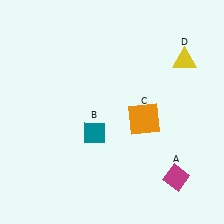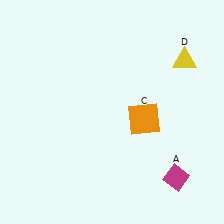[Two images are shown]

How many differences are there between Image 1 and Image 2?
There is 1 difference between the two images.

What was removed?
The teal diamond (B) was removed in Image 2.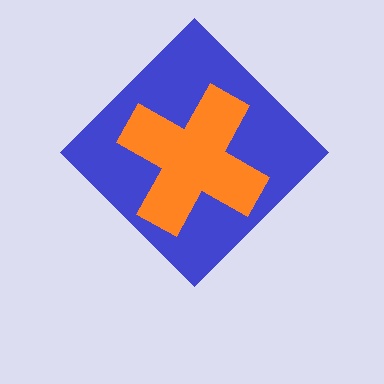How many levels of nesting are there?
2.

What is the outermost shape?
The blue diamond.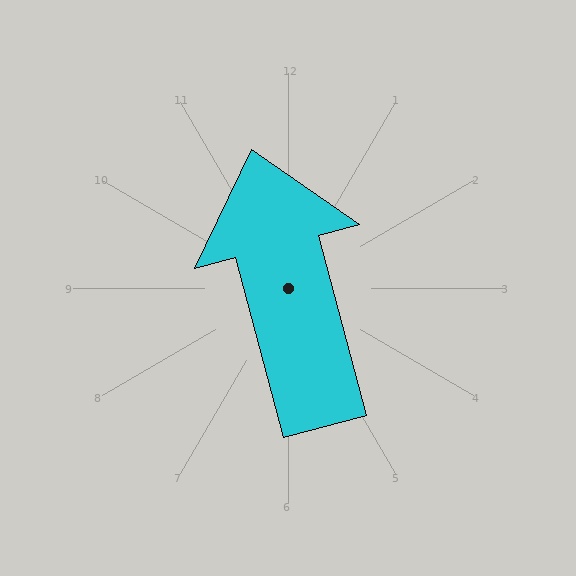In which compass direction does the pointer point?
North.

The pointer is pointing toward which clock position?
Roughly 12 o'clock.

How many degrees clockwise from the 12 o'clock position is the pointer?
Approximately 345 degrees.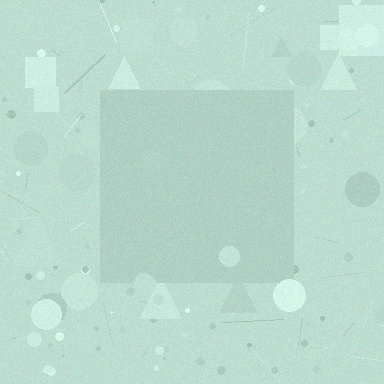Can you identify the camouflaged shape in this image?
The camouflaged shape is a square.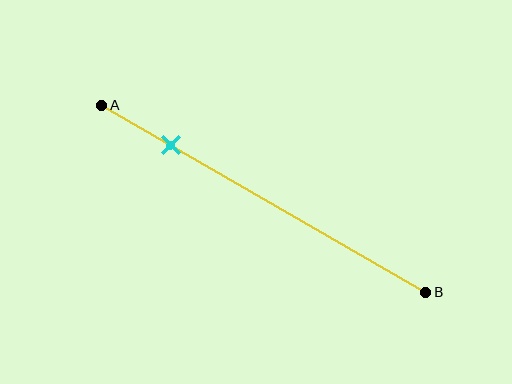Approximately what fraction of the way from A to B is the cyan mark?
The cyan mark is approximately 20% of the way from A to B.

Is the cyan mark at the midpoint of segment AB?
No, the mark is at about 20% from A, not at the 50% midpoint.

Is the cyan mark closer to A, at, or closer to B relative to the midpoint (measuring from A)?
The cyan mark is closer to point A than the midpoint of segment AB.